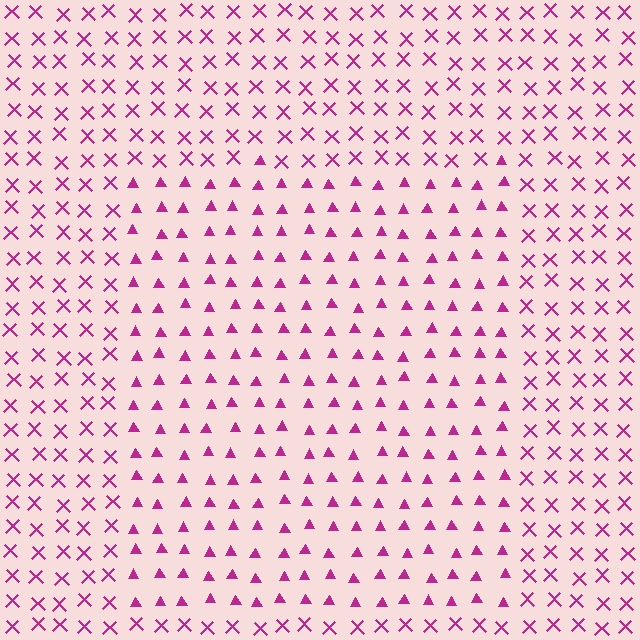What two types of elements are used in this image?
The image uses triangles inside the rectangle region and X marks outside it.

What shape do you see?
I see a rectangle.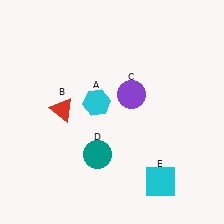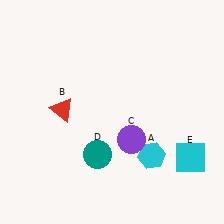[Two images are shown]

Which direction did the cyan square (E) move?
The cyan square (E) moved right.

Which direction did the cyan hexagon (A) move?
The cyan hexagon (A) moved right.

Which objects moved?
The objects that moved are: the cyan hexagon (A), the purple circle (C), the cyan square (E).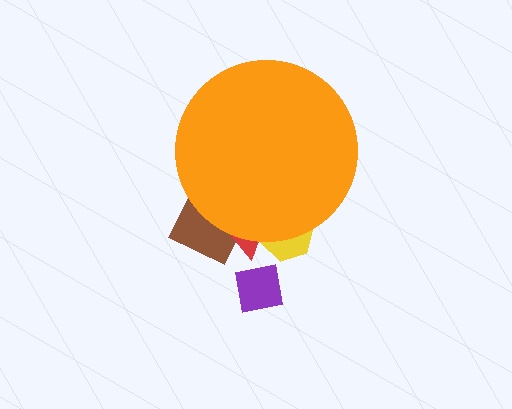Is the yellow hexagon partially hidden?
Yes, the yellow hexagon is partially hidden behind the orange circle.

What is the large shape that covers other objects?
An orange circle.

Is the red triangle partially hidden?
Yes, the red triangle is partially hidden behind the orange circle.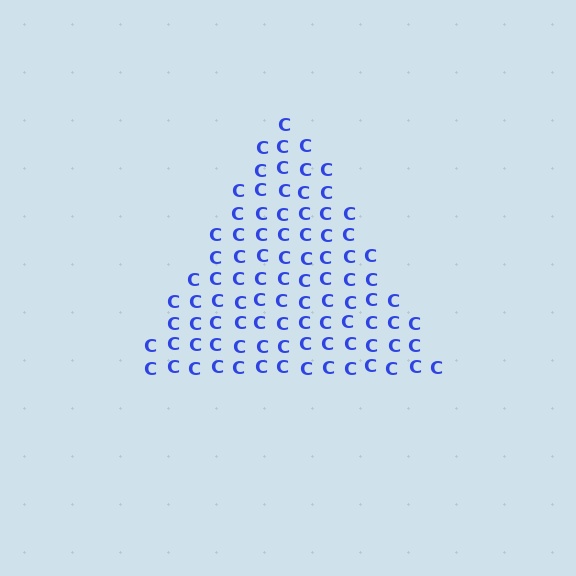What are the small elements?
The small elements are letter C's.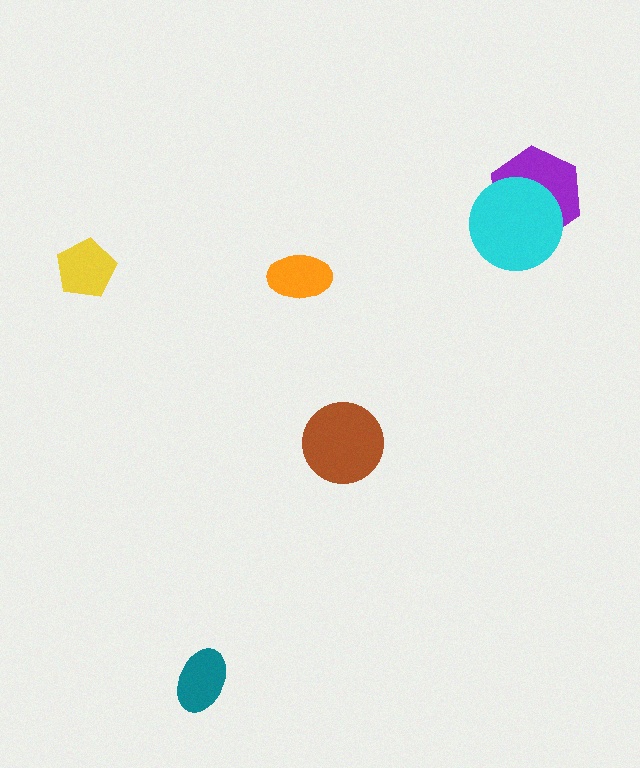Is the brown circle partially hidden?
No, no other shape covers it.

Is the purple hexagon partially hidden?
Yes, it is partially covered by another shape.